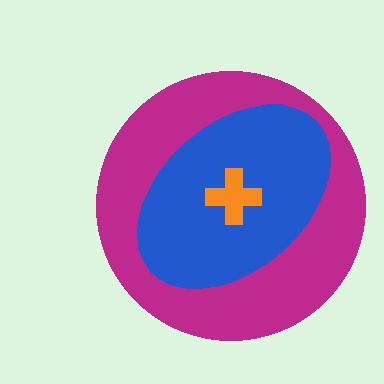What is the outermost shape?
The magenta circle.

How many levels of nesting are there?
3.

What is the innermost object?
The orange cross.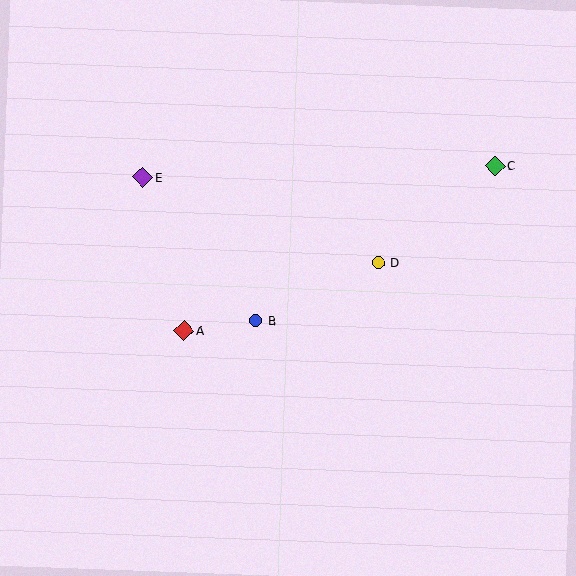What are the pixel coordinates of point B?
Point B is at (256, 321).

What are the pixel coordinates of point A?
Point A is at (184, 330).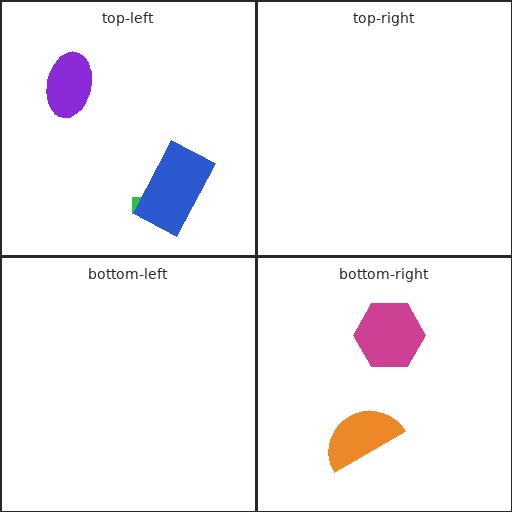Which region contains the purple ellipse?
The top-left region.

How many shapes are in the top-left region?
3.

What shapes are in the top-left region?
The green arrow, the blue rectangle, the purple ellipse.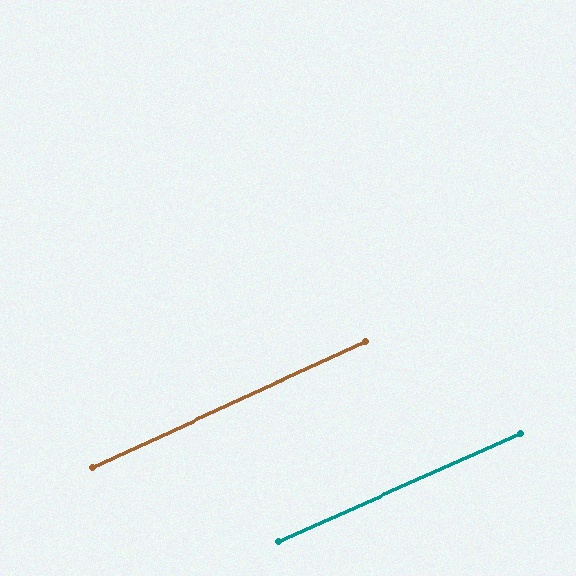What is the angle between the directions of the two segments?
Approximately 1 degree.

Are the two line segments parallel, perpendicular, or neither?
Parallel — their directions differ by only 0.7°.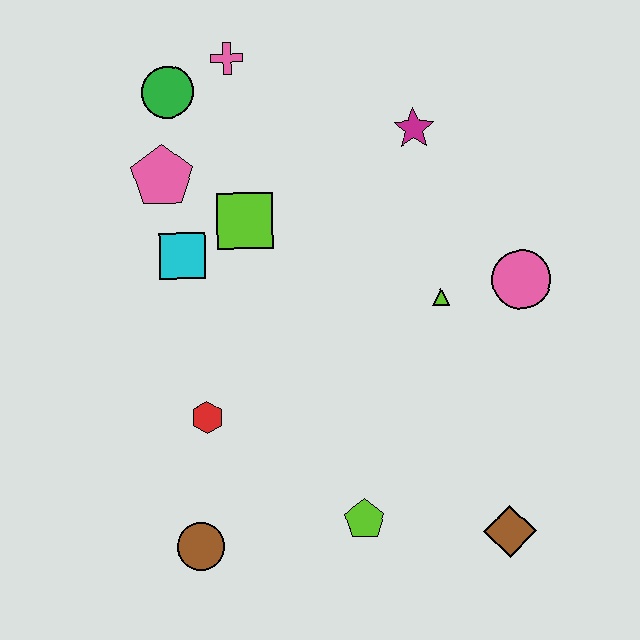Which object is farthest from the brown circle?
The pink cross is farthest from the brown circle.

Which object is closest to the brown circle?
The red hexagon is closest to the brown circle.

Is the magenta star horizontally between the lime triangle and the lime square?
Yes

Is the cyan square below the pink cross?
Yes